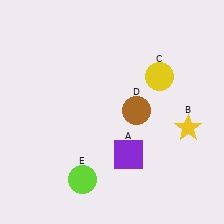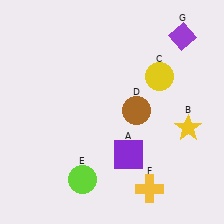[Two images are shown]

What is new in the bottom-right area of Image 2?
A yellow cross (F) was added in the bottom-right area of Image 2.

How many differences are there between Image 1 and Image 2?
There are 2 differences between the two images.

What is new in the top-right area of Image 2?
A purple diamond (G) was added in the top-right area of Image 2.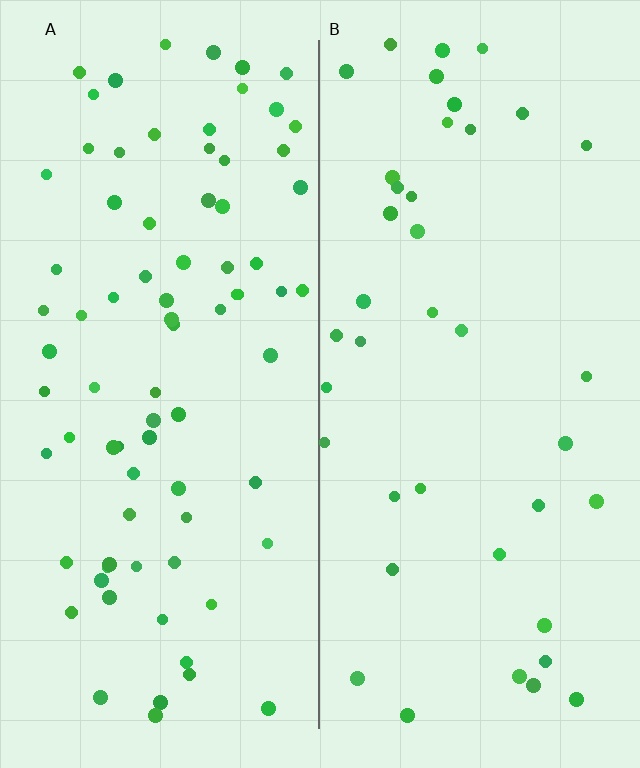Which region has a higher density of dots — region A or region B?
A (the left).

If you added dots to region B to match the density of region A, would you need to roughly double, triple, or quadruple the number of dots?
Approximately double.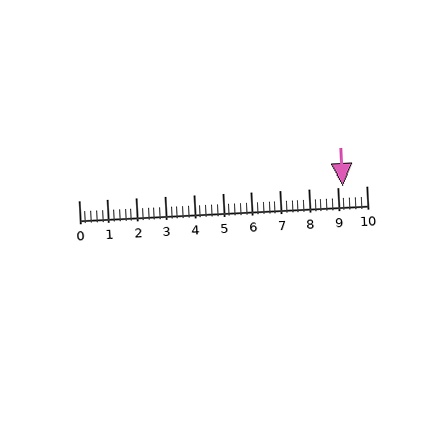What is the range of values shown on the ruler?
The ruler shows values from 0 to 10.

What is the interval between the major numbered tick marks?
The major tick marks are spaced 1 units apart.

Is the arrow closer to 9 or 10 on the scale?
The arrow is closer to 9.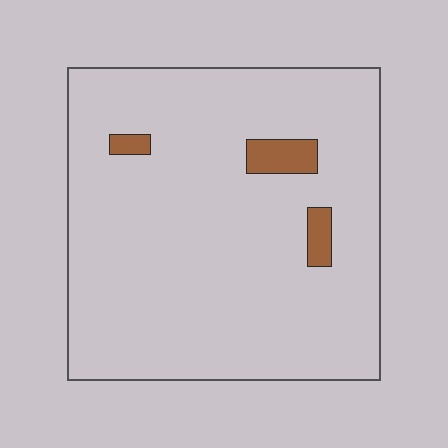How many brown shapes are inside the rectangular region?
3.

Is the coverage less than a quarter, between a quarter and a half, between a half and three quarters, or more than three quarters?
Less than a quarter.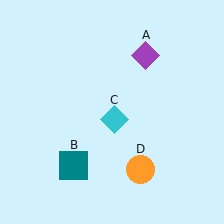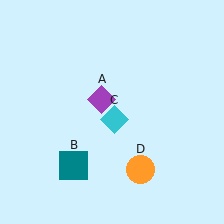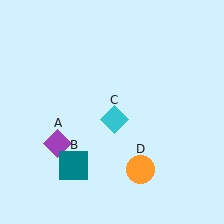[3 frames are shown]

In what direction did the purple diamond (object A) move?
The purple diamond (object A) moved down and to the left.